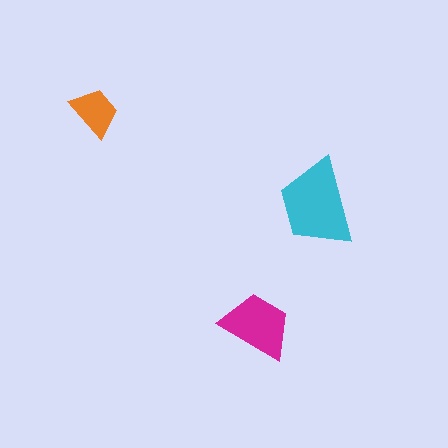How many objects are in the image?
There are 3 objects in the image.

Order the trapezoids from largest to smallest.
the cyan one, the magenta one, the orange one.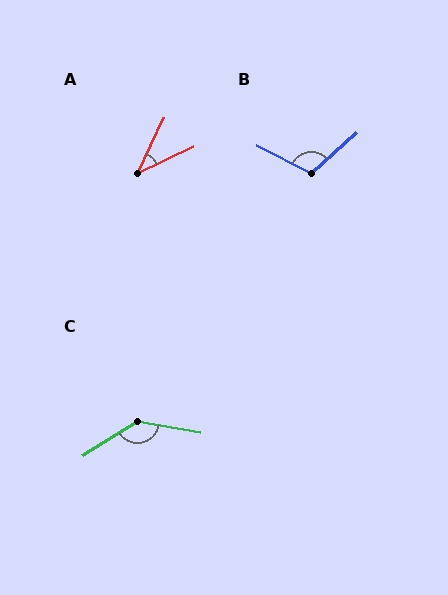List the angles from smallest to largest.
A (39°), B (110°), C (138°).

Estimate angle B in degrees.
Approximately 110 degrees.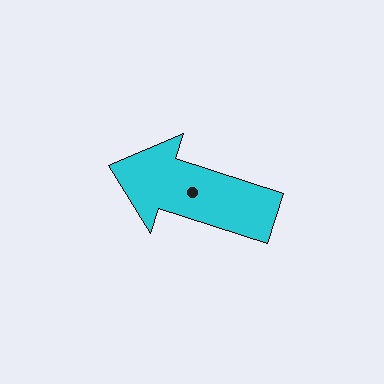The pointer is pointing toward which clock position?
Roughly 10 o'clock.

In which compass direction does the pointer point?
West.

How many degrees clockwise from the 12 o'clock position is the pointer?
Approximately 288 degrees.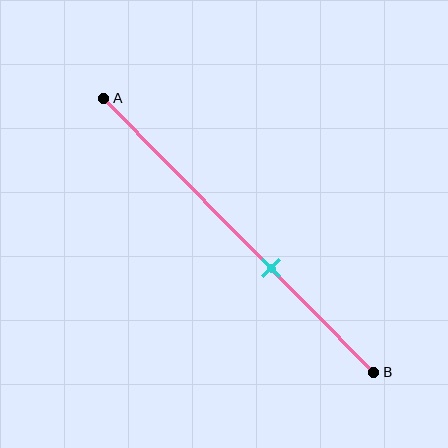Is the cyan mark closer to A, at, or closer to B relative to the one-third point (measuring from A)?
The cyan mark is closer to point B than the one-third point of segment AB.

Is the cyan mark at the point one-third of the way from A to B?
No, the mark is at about 60% from A, not at the 33% one-third point.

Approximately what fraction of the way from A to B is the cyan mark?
The cyan mark is approximately 60% of the way from A to B.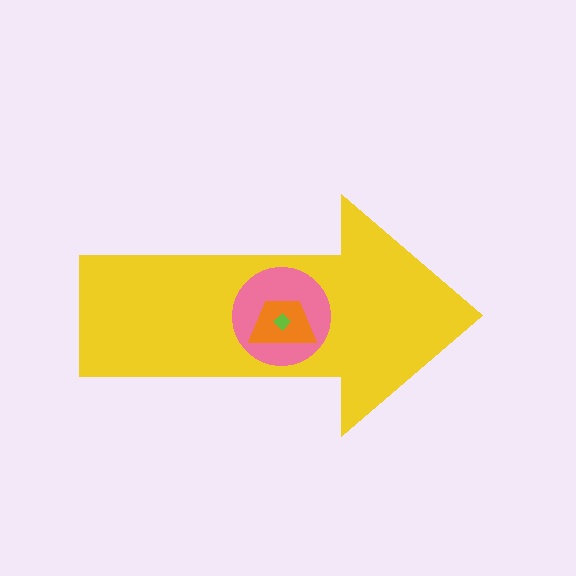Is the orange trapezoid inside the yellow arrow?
Yes.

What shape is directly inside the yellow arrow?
The pink circle.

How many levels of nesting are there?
4.